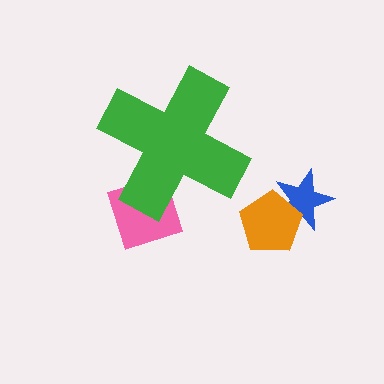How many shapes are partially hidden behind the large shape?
1 shape is partially hidden.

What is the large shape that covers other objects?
A green cross.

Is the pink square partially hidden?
Yes, the pink square is partially hidden behind the green cross.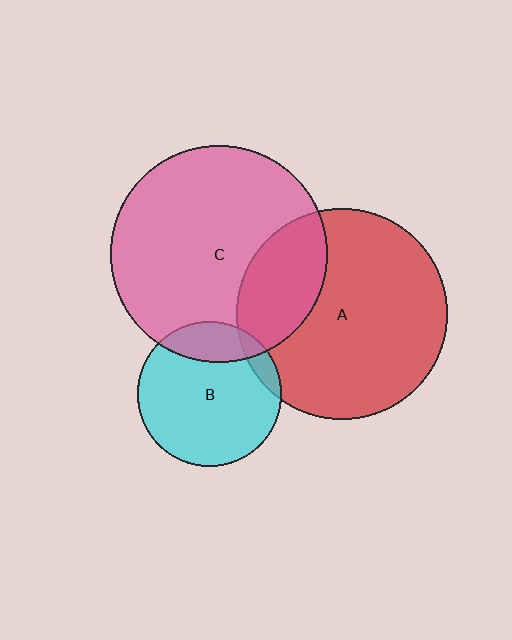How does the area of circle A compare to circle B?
Approximately 2.1 times.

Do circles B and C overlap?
Yes.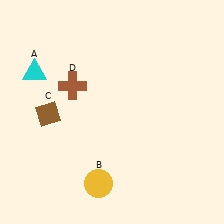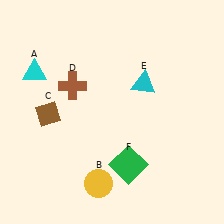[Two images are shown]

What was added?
A cyan triangle (E), a green square (F) were added in Image 2.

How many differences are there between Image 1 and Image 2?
There are 2 differences between the two images.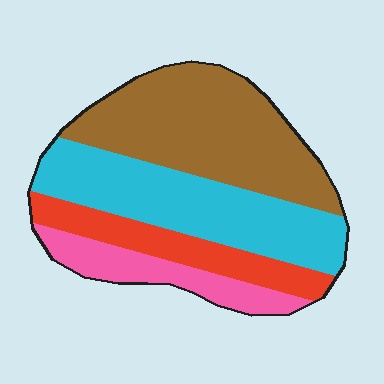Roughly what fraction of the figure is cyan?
Cyan takes up about one third (1/3) of the figure.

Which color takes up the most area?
Brown, at roughly 40%.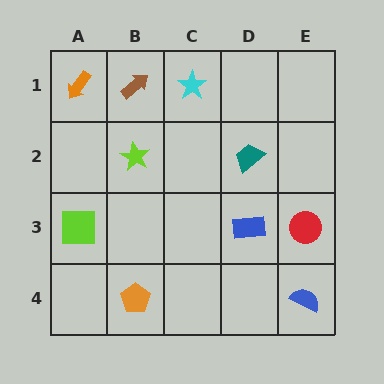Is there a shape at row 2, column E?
No, that cell is empty.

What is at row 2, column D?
A teal trapezoid.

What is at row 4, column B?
An orange pentagon.